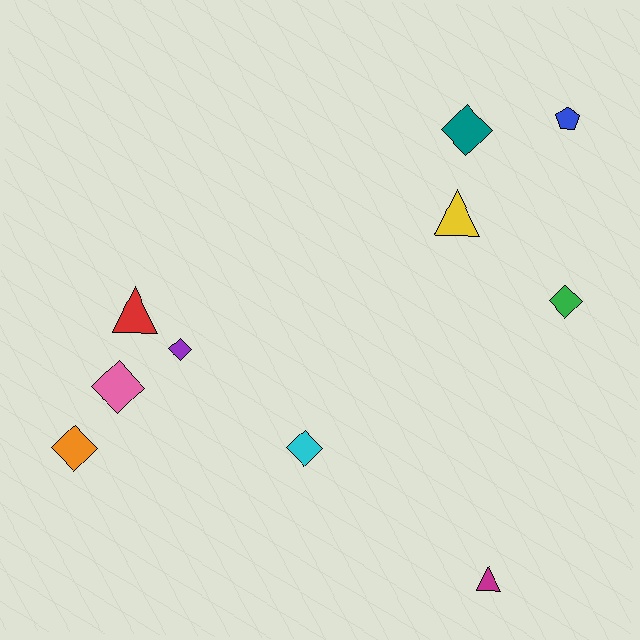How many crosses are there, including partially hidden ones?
There are no crosses.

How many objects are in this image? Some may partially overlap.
There are 10 objects.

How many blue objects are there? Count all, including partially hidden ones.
There is 1 blue object.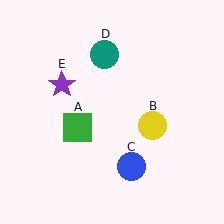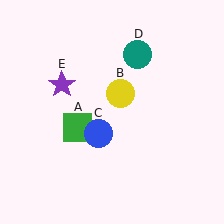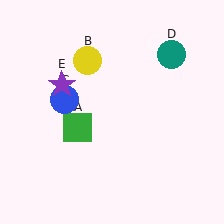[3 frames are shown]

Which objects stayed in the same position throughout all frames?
Green square (object A) and purple star (object E) remained stationary.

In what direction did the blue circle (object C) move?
The blue circle (object C) moved up and to the left.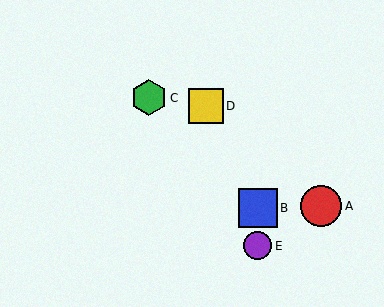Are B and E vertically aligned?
Yes, both are at x≈258.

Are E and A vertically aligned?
No, E is at x≈258 and A is at x≈321.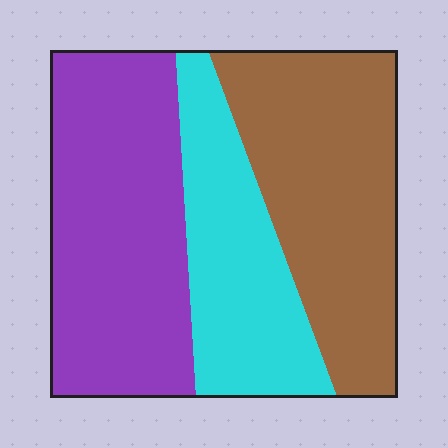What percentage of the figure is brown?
Brown covers 36% of the figure.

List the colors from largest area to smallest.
From largest to smallest: purple, brown, cyan.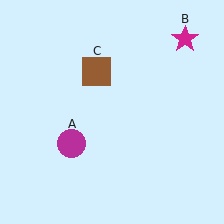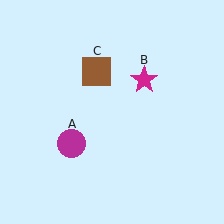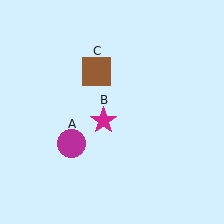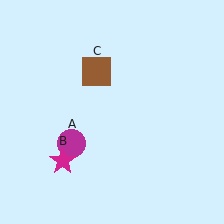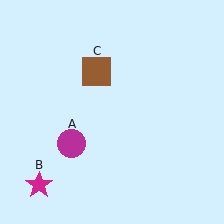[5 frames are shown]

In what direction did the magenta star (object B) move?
The magenta star (object B) moved down and to the left.